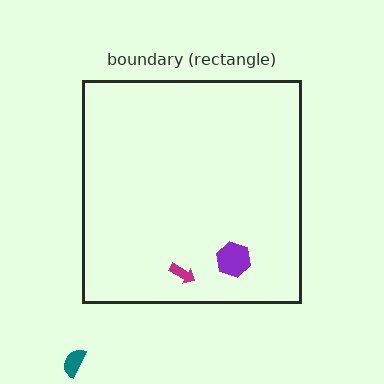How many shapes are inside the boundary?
2 inside, 1 outside.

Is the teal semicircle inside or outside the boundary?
Outside.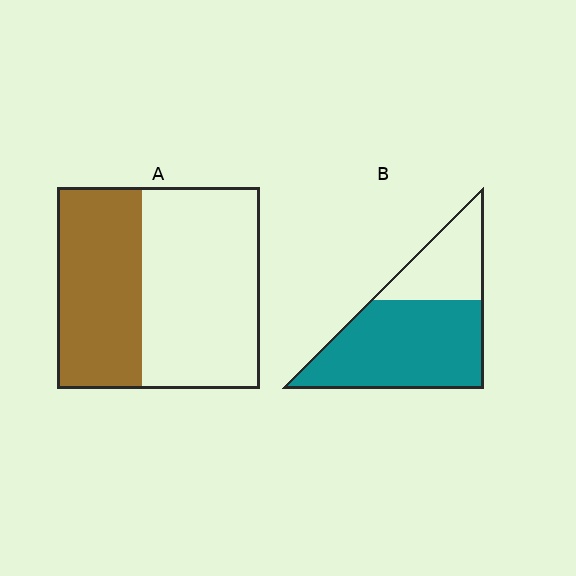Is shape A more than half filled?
No.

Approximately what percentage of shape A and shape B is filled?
A is approximately 40% and B is approximately 70%.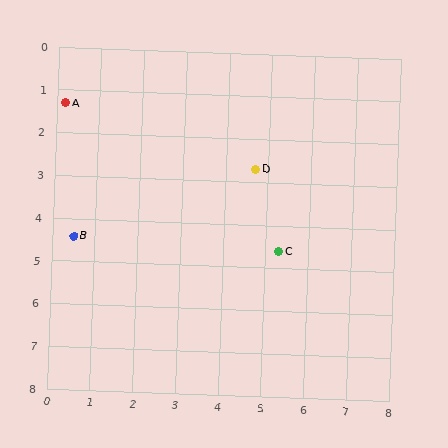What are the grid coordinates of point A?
Point A is at approximately (0.2, 1.3).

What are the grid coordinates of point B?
Point B is at approximately (0.5, 4.4).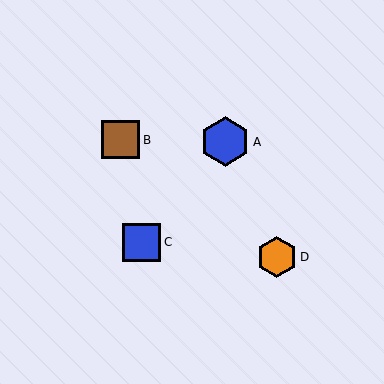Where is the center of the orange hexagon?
The center of the orange hexagon is at (277, 257).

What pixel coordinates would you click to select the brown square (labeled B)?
Click at (121, 140) to select the brown square B.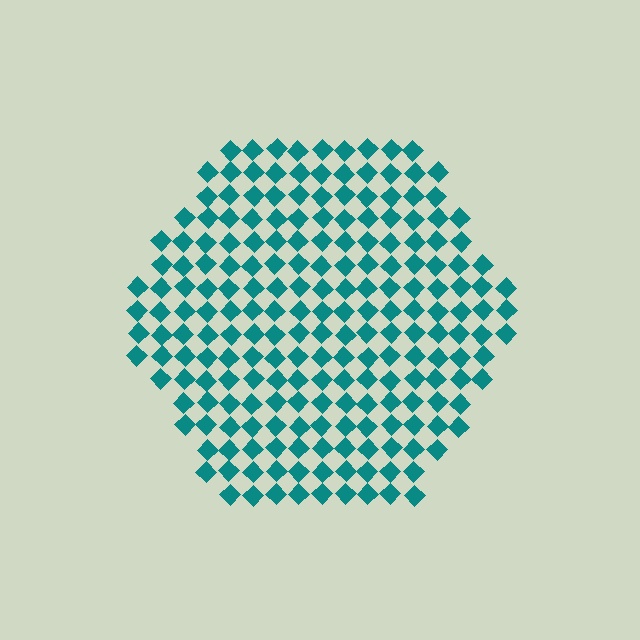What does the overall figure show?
The overall figure shows a hexagon.